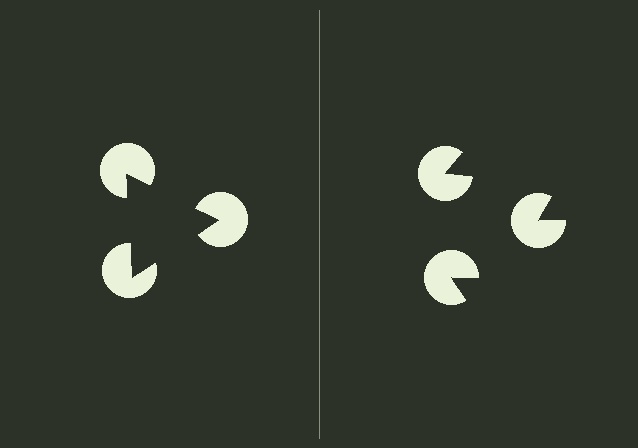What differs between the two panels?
The pac-man discs are positioned identically on both sides; only the wedge orientations differ. On the left they align to a triangle; on the right they are misaligned.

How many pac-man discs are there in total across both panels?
6 — 3 on each side.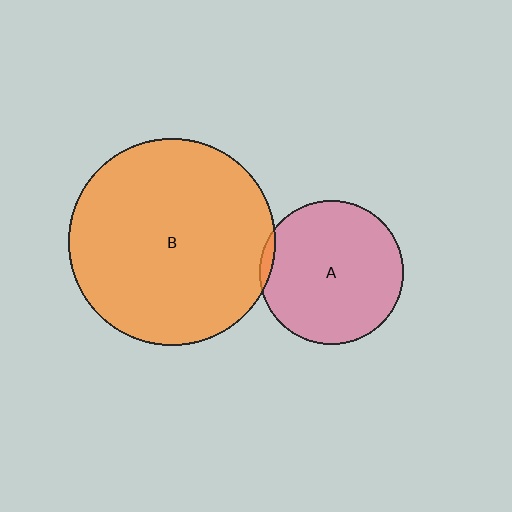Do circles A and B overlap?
Yes.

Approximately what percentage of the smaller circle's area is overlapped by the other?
Approximately 5%.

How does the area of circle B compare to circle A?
Approximately 2.0 times.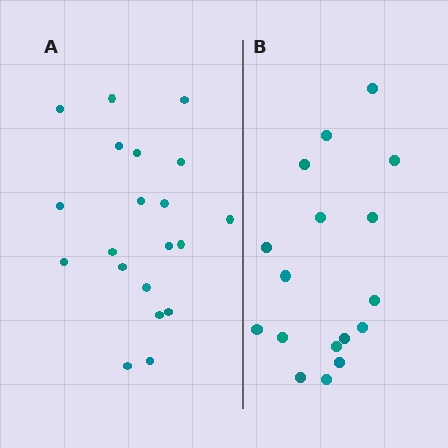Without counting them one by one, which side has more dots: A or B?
Region A (the left region) has more dots.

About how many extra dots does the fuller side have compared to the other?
Region A has just a few more — roughly 2 or 3 more dots than region B.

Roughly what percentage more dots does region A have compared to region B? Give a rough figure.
About 20% more.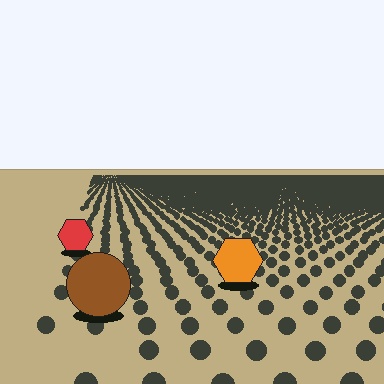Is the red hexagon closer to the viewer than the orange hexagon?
No. The orange hexagon is closer — you can tell from the texture gradient: the ground texture is coarser near it.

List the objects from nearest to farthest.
From nearest to farthest: the brown circle, the orange hexagon, the red hexagon.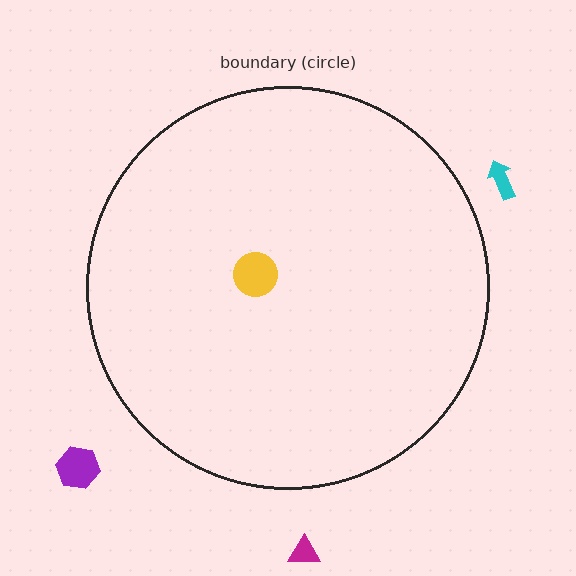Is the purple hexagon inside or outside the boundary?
Outside.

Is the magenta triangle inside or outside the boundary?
Outside.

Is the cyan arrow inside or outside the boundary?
Outside.